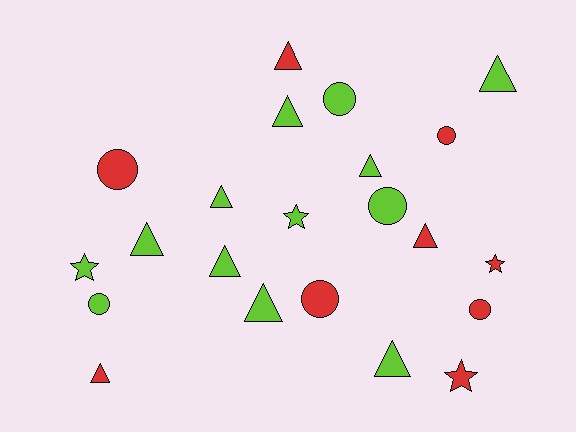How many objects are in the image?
There are 22 objects.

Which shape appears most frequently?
Triangle, with 11 objects.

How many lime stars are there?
There are 2 lime stars.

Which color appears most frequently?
Lime, with 13 objects.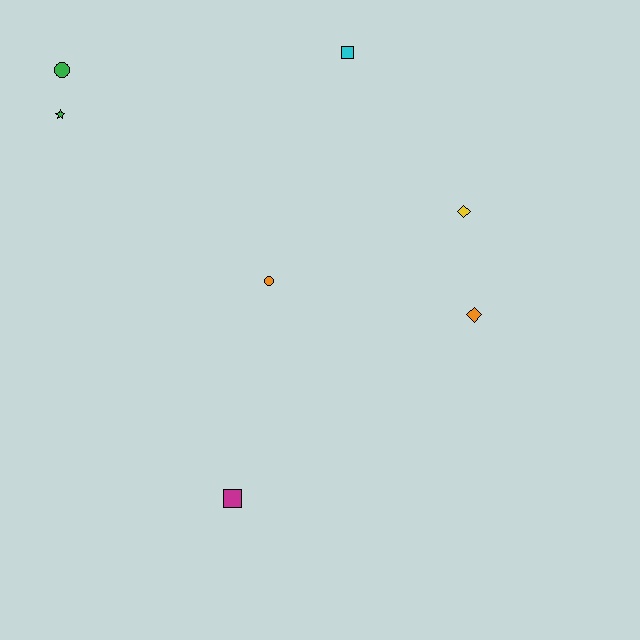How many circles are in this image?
There are 2 circles.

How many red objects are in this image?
There are no red objects.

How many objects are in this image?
There are 7 objects.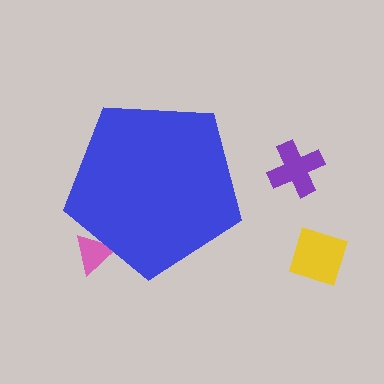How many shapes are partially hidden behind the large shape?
1 shape is partially hidden.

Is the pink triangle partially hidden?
Yes, the pink triangle is partially hidden behind the blue pentagon.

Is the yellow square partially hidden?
No, the yellow square is fully visible.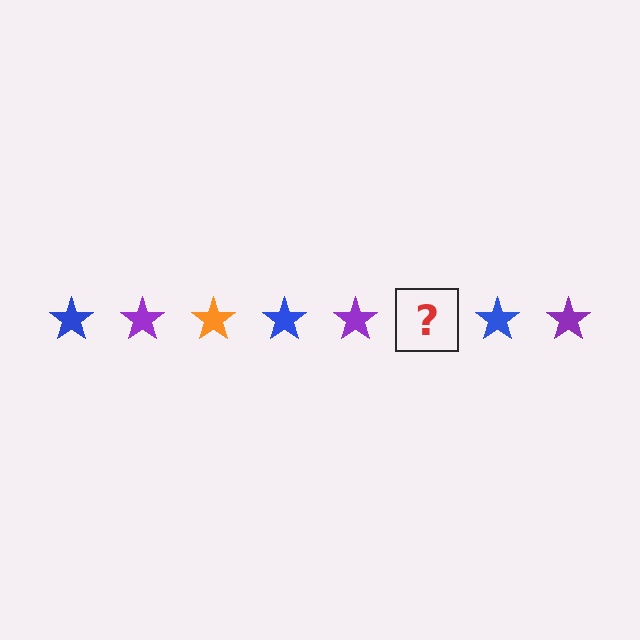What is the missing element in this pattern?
The missing element is an orange star.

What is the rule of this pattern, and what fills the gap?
The rule is that the pattern cycles through blue, purple, orange stars. The gap should be filled with an orange star.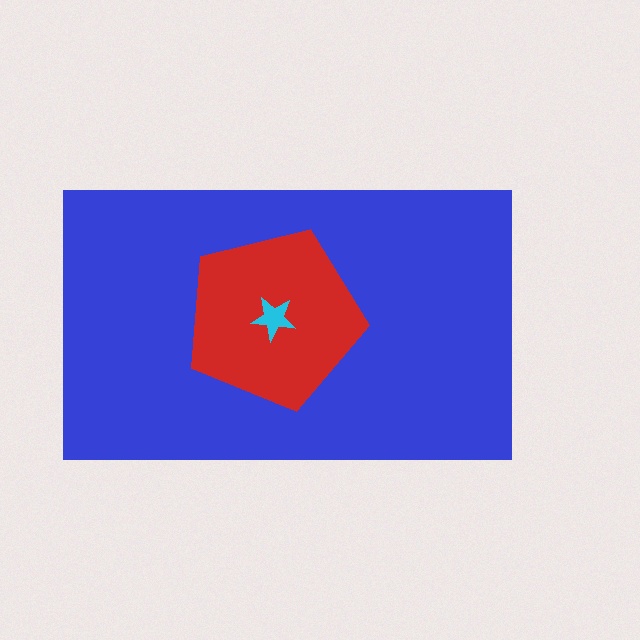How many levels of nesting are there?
3.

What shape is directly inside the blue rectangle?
The red pentagon.